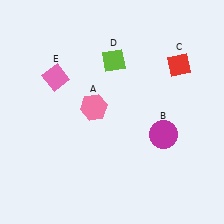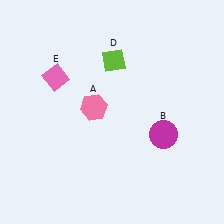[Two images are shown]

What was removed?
The red diamond (C) was removed in Image 2.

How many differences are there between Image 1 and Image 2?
There is 1 difference between the two images.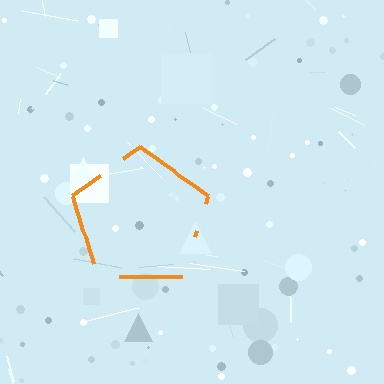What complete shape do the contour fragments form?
The contour fragments form a pentagon.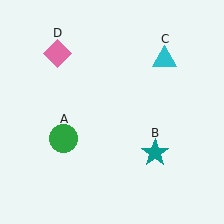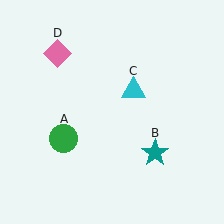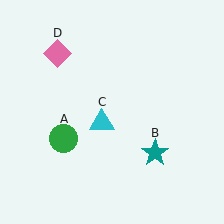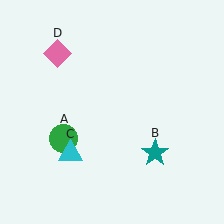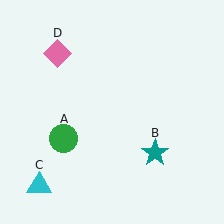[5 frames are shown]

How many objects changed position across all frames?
1 object changed position: cyan triangle (object C).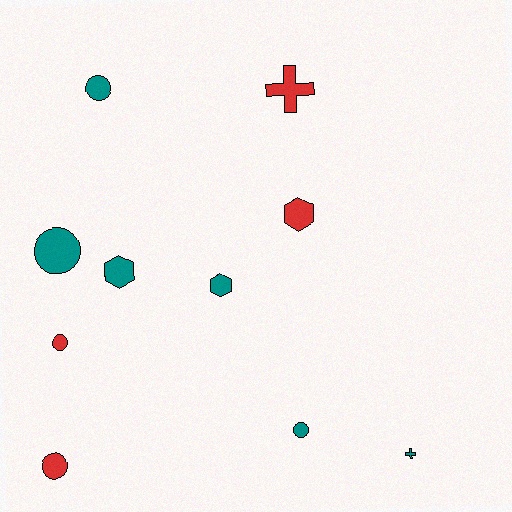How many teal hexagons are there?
There are 2 teal hexagons.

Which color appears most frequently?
Teal, with 6 objects.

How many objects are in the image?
There are 10 objects.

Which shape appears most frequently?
Circle, with 5 objects.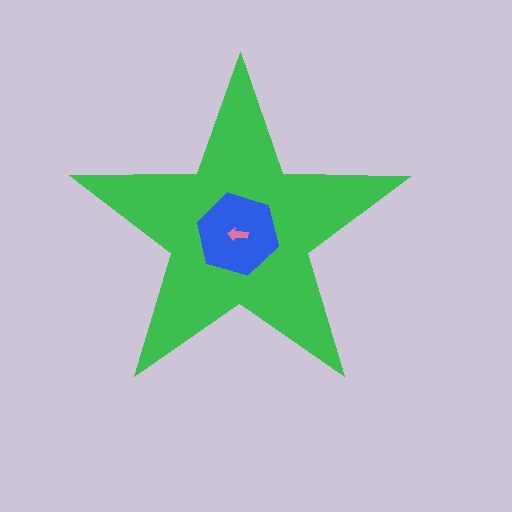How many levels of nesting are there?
3.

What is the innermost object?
The pink arrow.